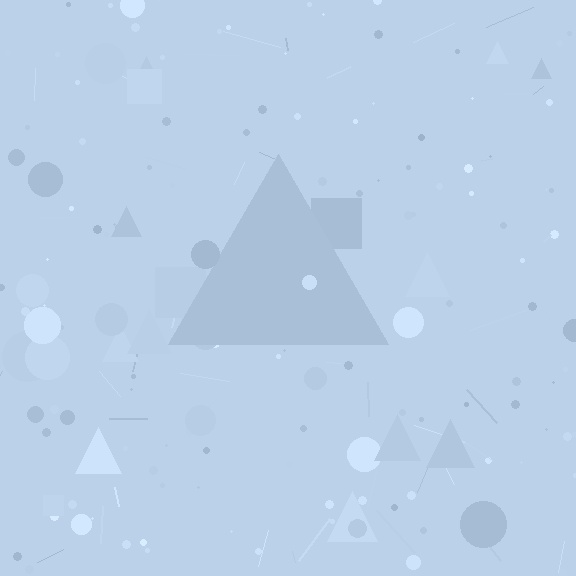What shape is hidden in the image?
A triangle is hidden in the image.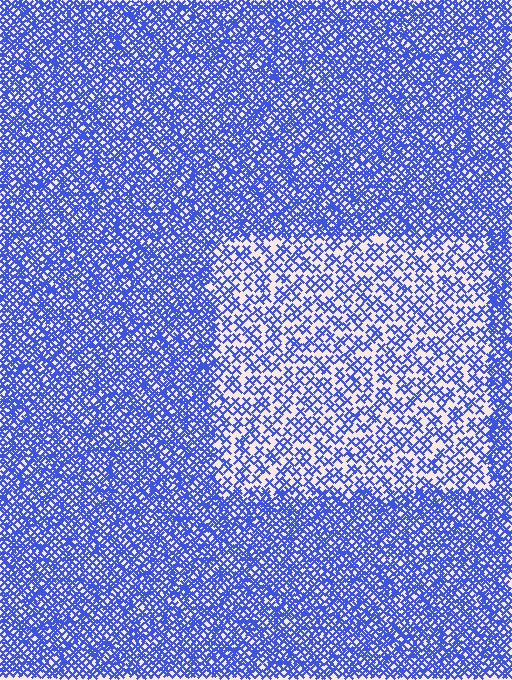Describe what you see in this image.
The image contains small blue elements arranged at two different densities. A rectangle-shaped region is visible where the elements are less densely packed than the surrounding area.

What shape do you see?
I see a rectangle.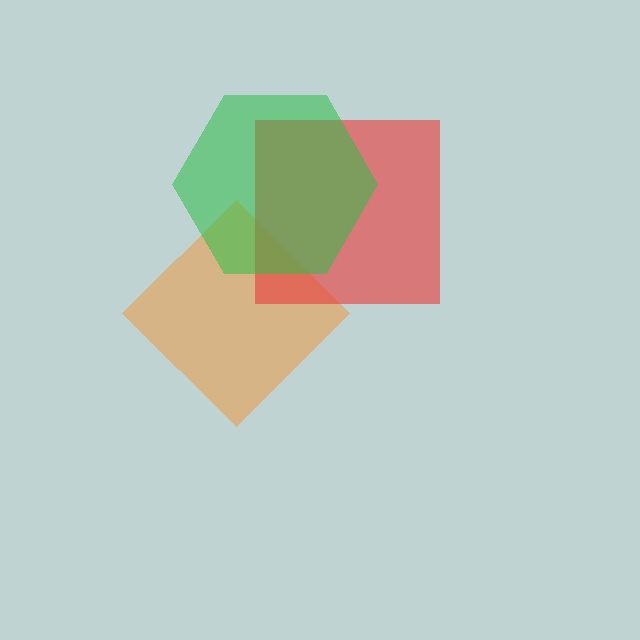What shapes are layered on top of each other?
The layered shapes are: an orange diamond, a red square, a green hexagon.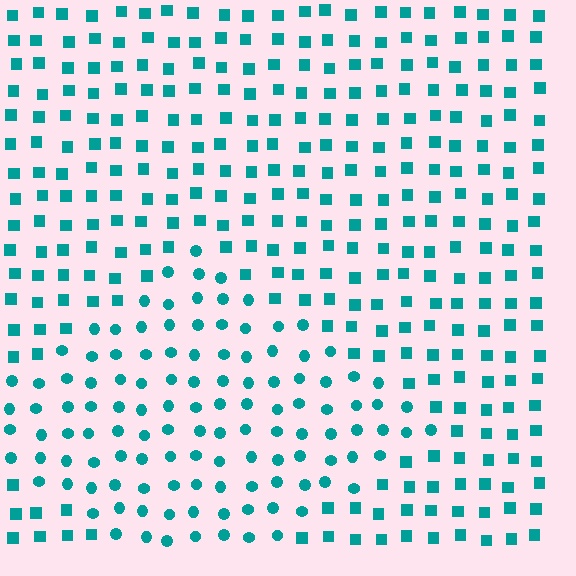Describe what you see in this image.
The image is filled with small teal elements arranged in a uniform grid. A diamond-shaped region contains circles, while the surrounding area contains squares. The boundary is defined purely by the change in element shape.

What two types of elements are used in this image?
The image uses circles inside the diamond region and squares outside it.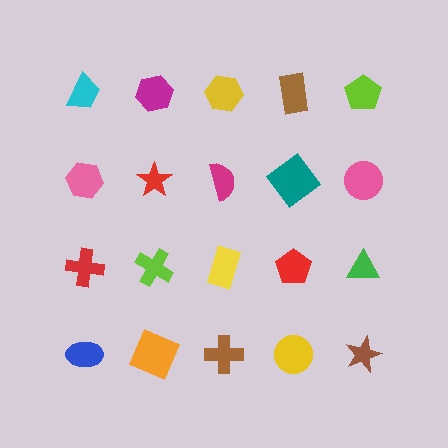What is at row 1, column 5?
A lime pentagon.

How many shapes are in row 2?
5 shapes.